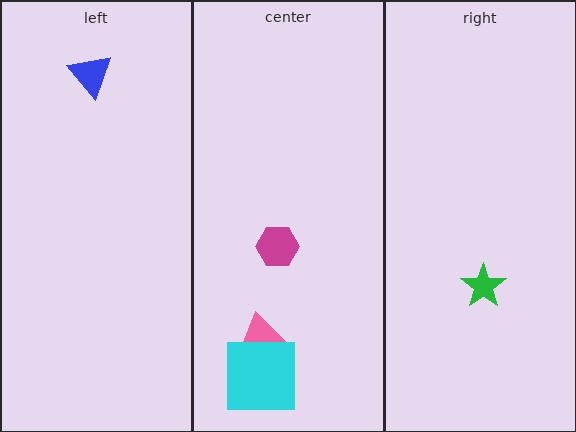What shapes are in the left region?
The blue triangle.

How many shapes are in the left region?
1.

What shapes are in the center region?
The pink trapezoid, the cyan square, the magenta hexagon.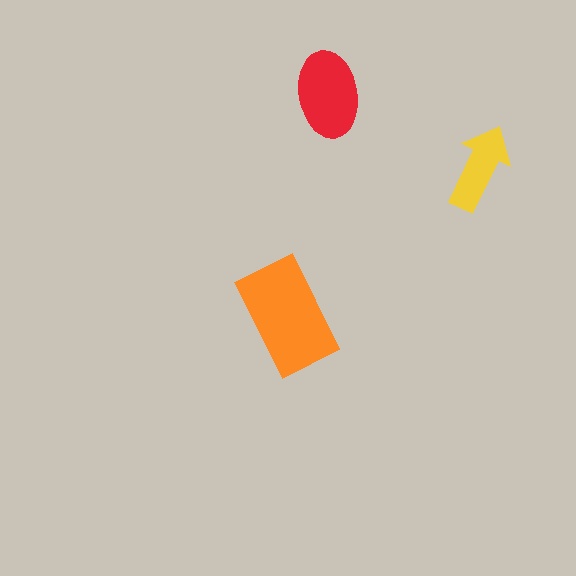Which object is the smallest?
The yellow arrow.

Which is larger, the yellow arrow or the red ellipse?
The red ellipse.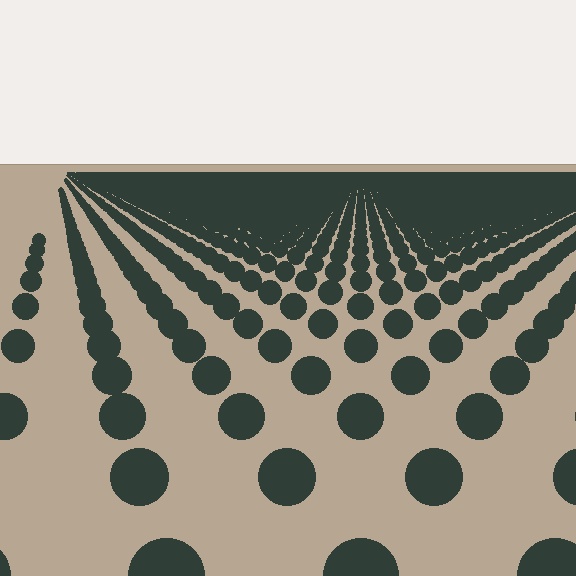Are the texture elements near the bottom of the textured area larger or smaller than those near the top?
Larger. Near the bottom, elements are closer to the viewer and appear at a bigger on-screen size.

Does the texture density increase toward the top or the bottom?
Density increases toward the top.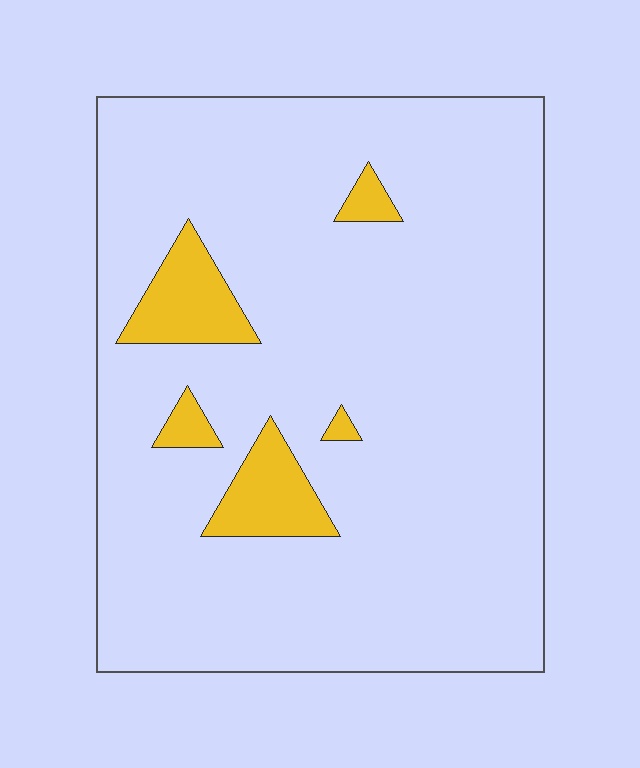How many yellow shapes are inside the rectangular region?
5.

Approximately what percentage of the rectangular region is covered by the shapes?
Approximately 10%.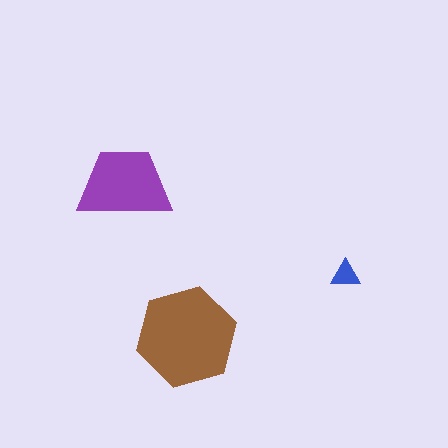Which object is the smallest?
The blue triangle.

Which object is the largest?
The brown hexagon.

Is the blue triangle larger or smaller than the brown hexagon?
Smaller.